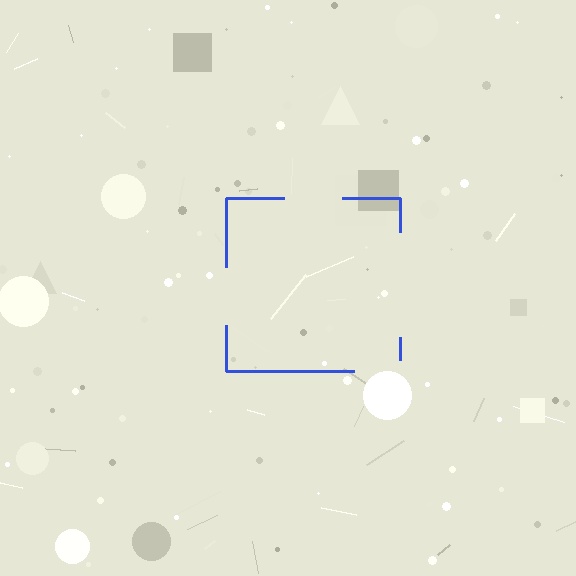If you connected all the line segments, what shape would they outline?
They would outline a square.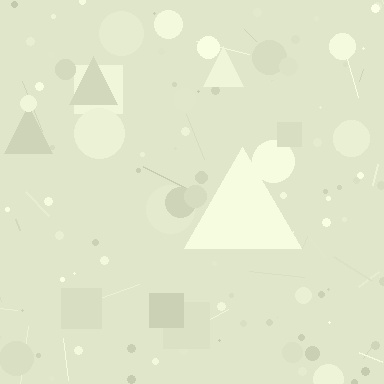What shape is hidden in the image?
A triangle is hidden in the image.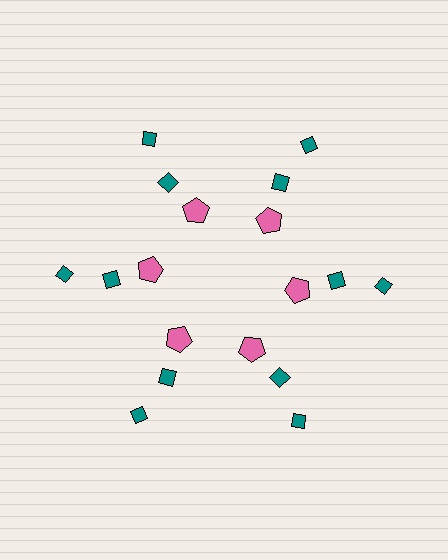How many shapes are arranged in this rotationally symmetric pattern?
There are 18 shapes, arranged in 6 groups of 3.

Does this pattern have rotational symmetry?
Yes, this pattern has 6-fold rotational symmetry. It looks the same after rotating 60 degrees around the center.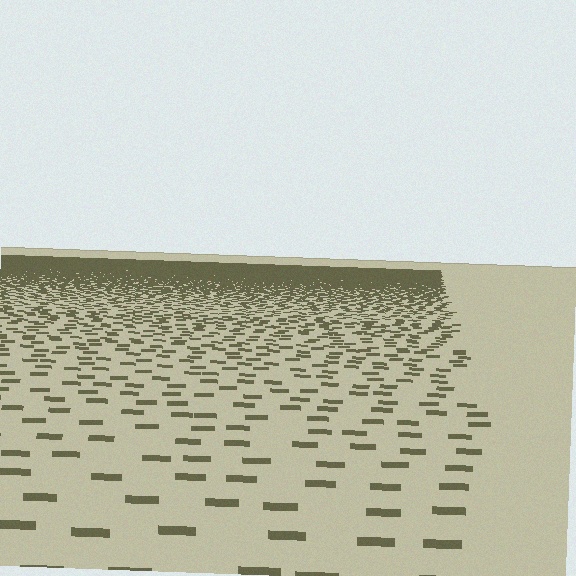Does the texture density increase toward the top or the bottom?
Density increases toward the top.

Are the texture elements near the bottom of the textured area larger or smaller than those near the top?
Larger. Near the bottom, elements are closer to the viewer and appear at a bigger on-screen size.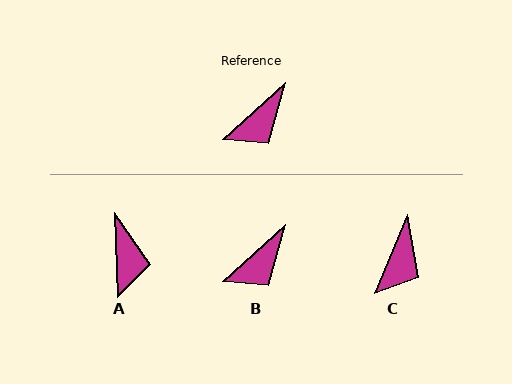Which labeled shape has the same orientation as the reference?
B.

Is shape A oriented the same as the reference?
No, it is off by about 50 degrees.